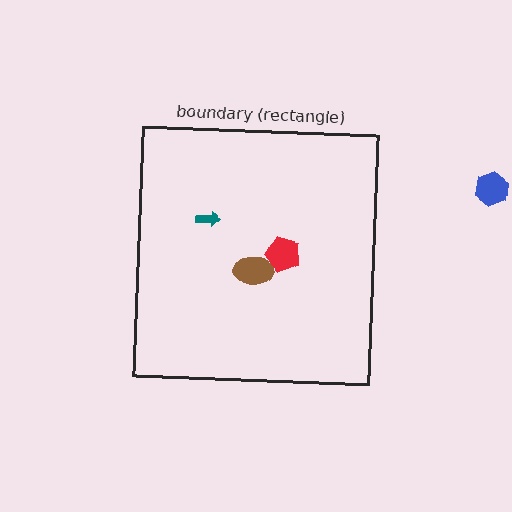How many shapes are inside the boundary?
3 inside, 1 outside.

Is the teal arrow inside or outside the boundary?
Inside.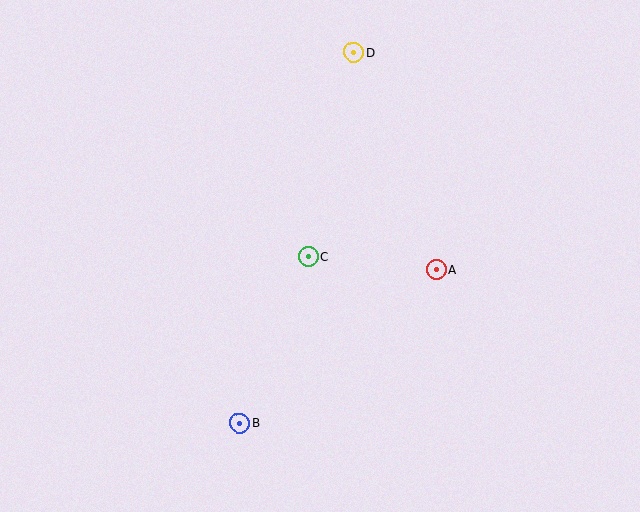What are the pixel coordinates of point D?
Point D is at (353, 52).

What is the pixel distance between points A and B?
The distance between A and B is 249 pixels.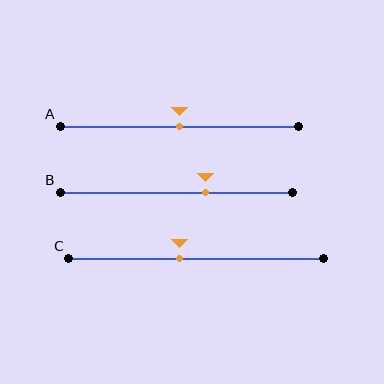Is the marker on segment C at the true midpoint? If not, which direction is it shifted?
No, the marker on segment C is shifted to the left by about 7% of the segment length.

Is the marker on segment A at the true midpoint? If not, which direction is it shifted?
Yes, the marker on segment A is at the true midpoint.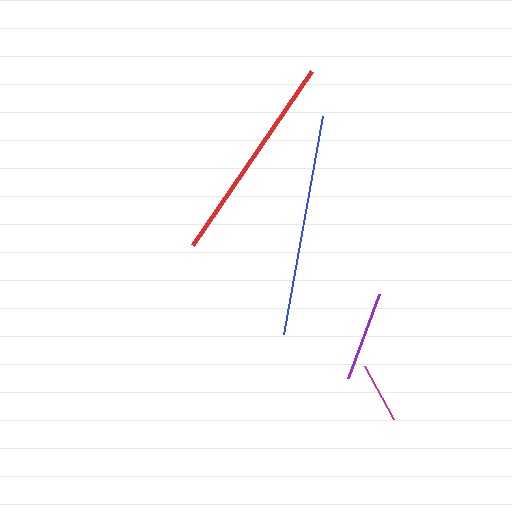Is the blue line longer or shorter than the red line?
The blue line is longer than the red line.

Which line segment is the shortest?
The magenta line is the shortest at approximately 60 pixels.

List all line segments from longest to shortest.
From longest to shortest: blue, red, purple, magenta.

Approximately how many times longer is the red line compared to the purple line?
The red line is approximately 2.4 times the length of the purple line.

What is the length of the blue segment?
The blue segment is approximately 221 pixels long.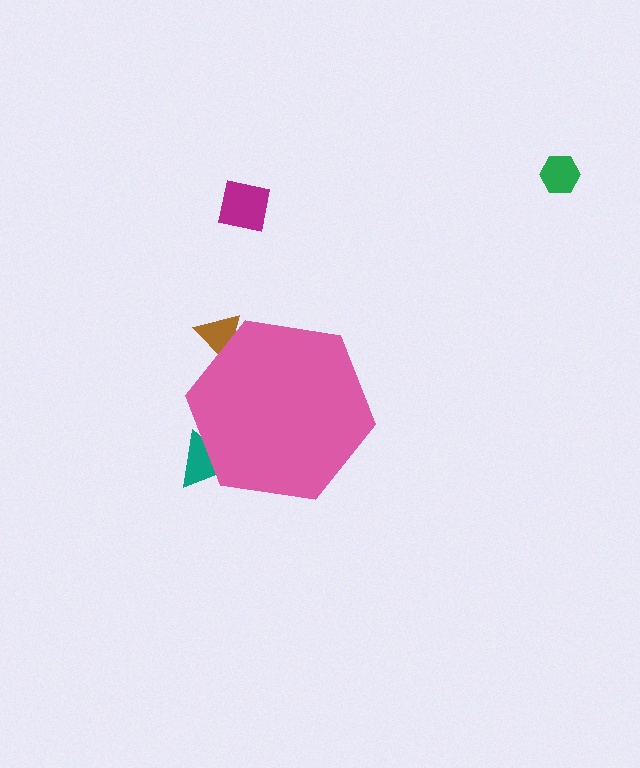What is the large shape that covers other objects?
A pink hexagon.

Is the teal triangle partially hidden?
Yes, the teal triangle is partially hidden behind the pink hexagon.